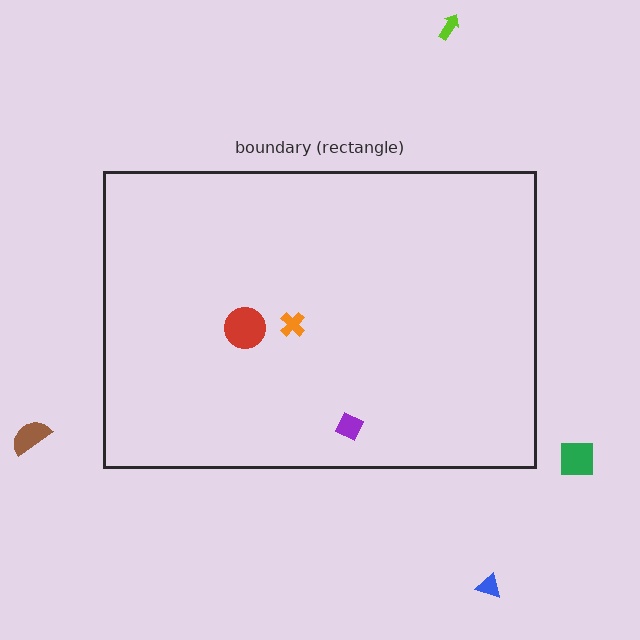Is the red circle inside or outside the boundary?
Inside.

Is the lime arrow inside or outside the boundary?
Outside.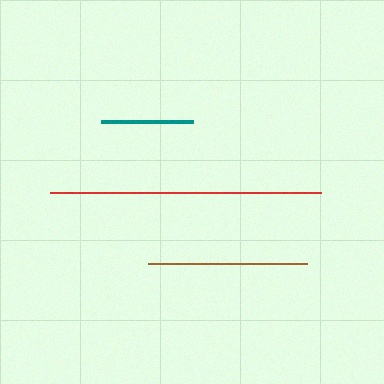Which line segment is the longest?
The red line is the longest at approximately 271 pixels.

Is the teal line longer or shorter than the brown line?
The brown line is longer than the teal line.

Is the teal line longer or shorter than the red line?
The red line is longer than the teal line.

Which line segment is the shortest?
The teal line is the shortest at approximately 92 pixels.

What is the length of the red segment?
The red segment is approximately 271 pixels long.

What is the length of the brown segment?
The brown segment is approximately 159 pixels long.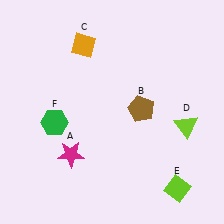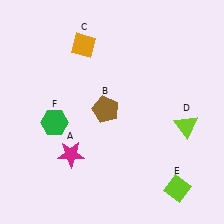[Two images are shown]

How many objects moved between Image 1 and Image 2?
1 object moved between the two images.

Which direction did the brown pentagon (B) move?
The brown pentagon (B) moved left.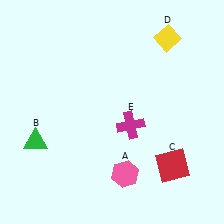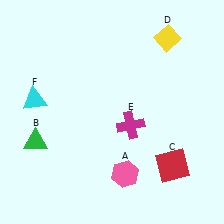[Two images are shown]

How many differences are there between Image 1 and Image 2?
There is 1 difference between the two images.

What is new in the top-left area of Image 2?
A cyan triangle (F) was added in the top-left area of Image 2.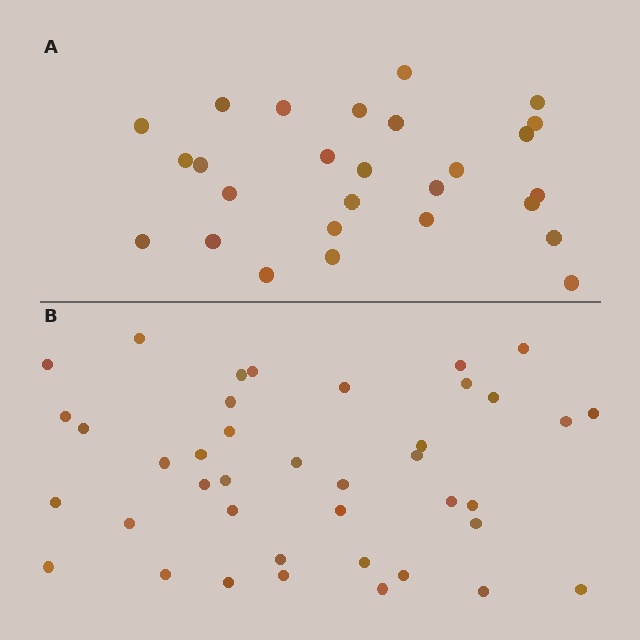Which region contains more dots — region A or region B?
Region B (the bottom region) has more dots.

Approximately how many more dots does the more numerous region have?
Region B has approximately 15 more dots than region A.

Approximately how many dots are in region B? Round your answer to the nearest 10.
About 40 dots.